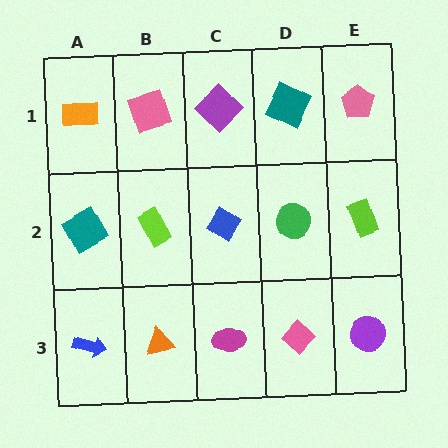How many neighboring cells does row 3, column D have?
3.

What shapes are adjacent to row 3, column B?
A lime rectangle (row 2, column B), a blue arrow (row 3, column A), a magenta ellipse (row 3, column C).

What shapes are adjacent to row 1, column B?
A lime rectangle (row 2, column B), an orange rectangle (row 1, column A), a purple diamond (row 1, column C).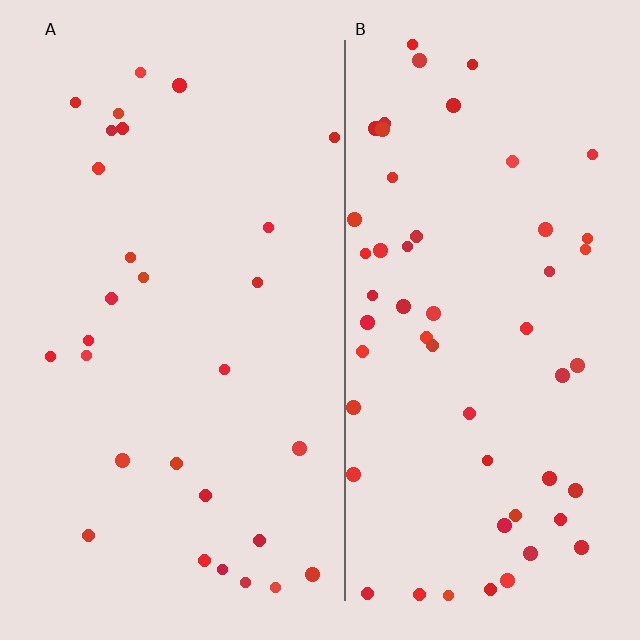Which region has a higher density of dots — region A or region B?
B (the right).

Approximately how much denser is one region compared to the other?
Approximately 1.9× — region B over region A.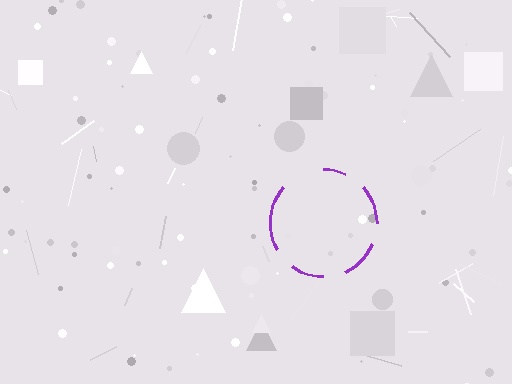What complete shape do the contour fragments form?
The contour fragments form a circle.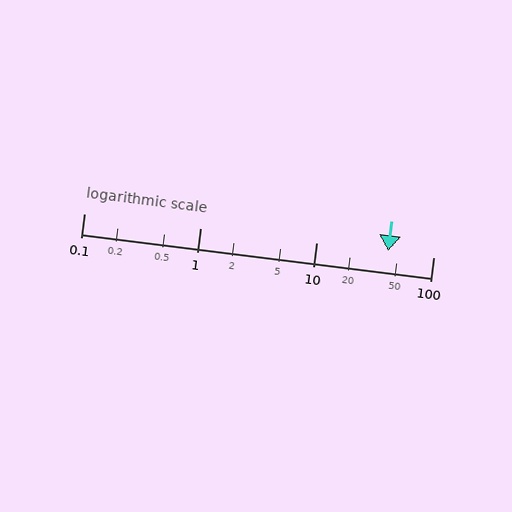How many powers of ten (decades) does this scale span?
The scale spans 3 decades, from 0.1 to 100.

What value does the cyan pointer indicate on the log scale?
The pointer indicates approximately 41.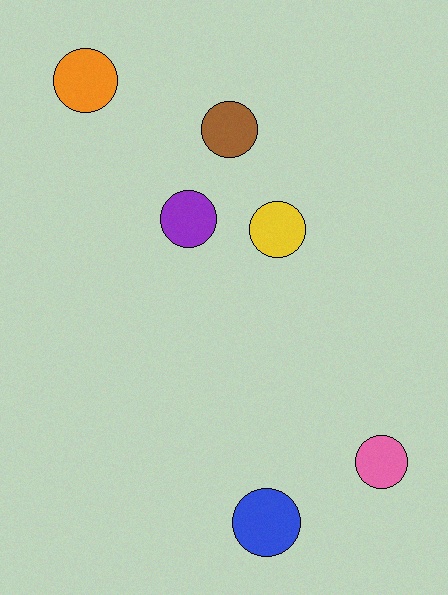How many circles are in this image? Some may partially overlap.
There are 6 circles.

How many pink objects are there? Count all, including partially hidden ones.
There is 1 pink object.